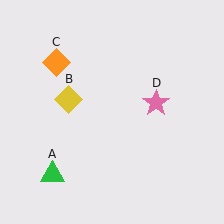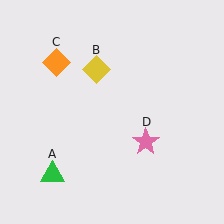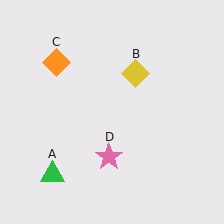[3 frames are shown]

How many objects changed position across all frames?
2 objects changed position: yellow diamond (object B), pink star (object D).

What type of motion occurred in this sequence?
The yellow diamond (object B), pink star (object D) rotated clockwise around the center of the scene.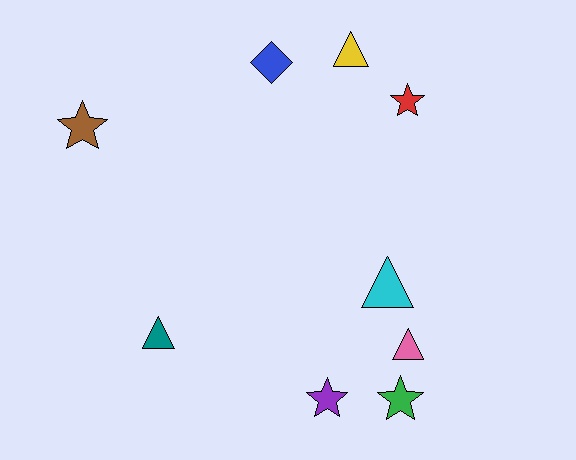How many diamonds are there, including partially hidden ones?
There is 1 diamond.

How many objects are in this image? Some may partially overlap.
There are 9 objects.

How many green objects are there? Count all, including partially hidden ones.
There is 1 green object.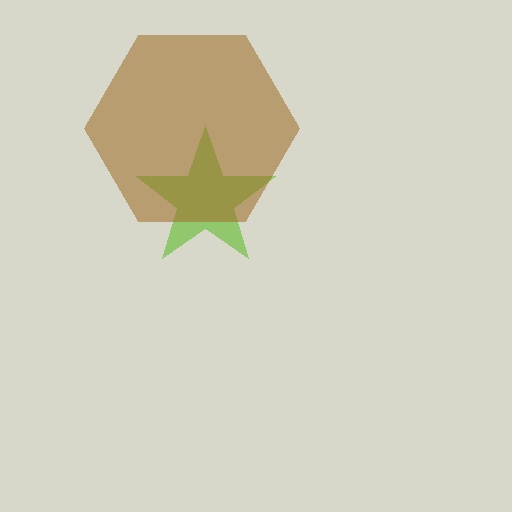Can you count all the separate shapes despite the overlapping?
Yes, there are 2 separate shapes.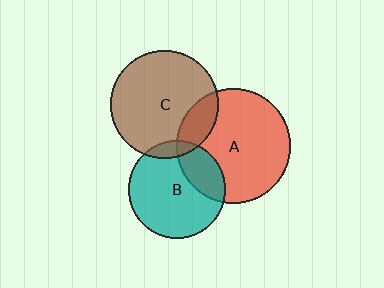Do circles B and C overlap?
Yes.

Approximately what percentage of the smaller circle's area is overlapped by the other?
Approximately 10%.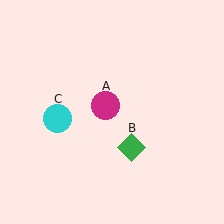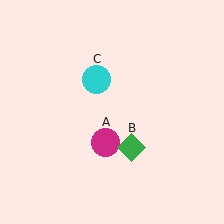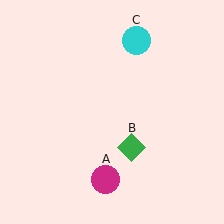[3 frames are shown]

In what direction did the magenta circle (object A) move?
The magenta circle (object A) moved down.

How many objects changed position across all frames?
2 objects changed position: magenta circle (object A), cyan circle (object C).